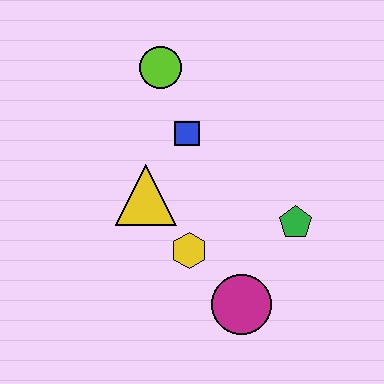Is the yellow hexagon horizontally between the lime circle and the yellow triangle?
No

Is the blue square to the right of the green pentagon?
No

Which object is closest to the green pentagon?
The magenta circle is closest to the green pentagon.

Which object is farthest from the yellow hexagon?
The lime circle is farthest from the yellow hexagon.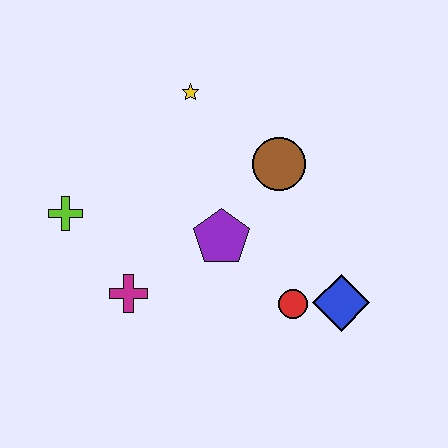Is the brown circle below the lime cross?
No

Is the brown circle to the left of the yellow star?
No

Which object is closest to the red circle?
The blue diamond is closest to the red circle.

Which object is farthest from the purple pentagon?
The lime cross is farthest from the purple pentagon.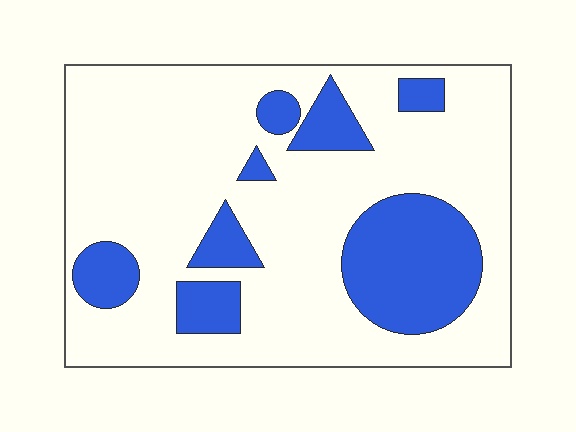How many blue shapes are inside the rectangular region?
8.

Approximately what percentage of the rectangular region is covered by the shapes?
Approximately 25%.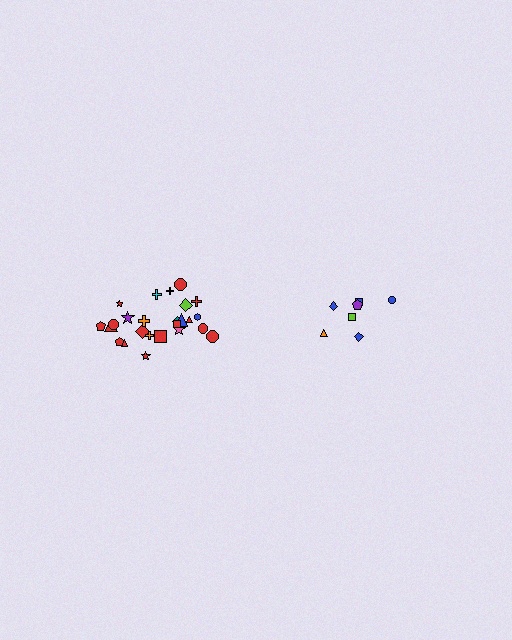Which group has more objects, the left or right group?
The left group.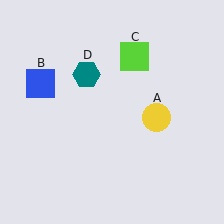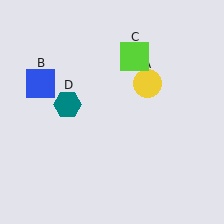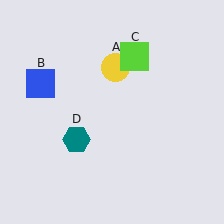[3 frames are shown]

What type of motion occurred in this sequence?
The yellow circle (object A), teal hexagon (object D) rotated counterclockwise around the center of the scene.